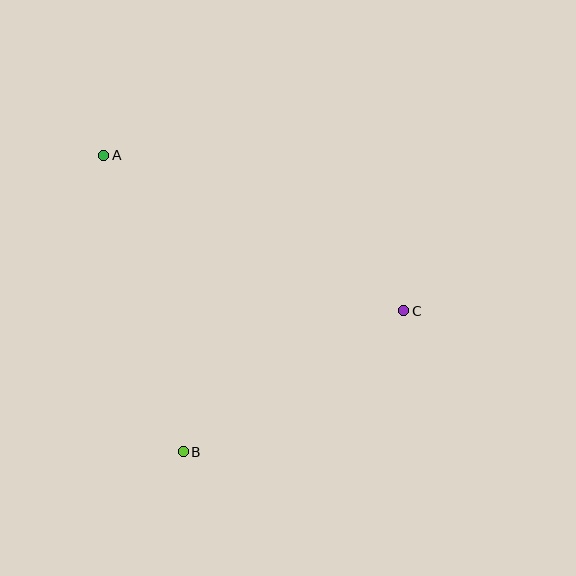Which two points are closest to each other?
Points B and C are closest to each other.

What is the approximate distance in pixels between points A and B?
The distance between A and B is approximately 307 pixels.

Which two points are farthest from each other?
Points A and C are farthest from each other.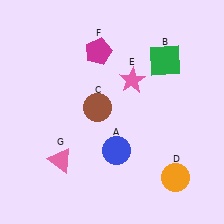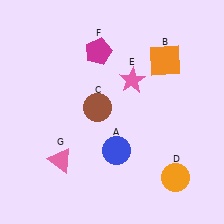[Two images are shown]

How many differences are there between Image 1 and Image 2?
There is 1 difference between the two images.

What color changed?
The square (B) changed from green in Image 1 to orange in Image 2.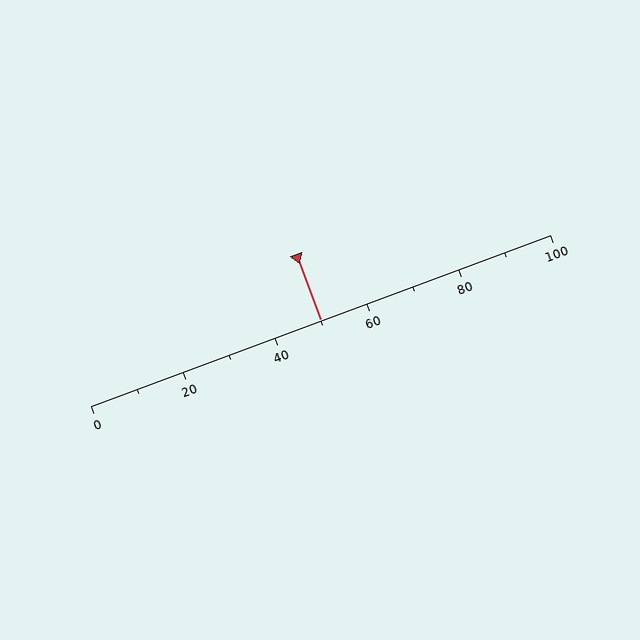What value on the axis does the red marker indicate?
The marker indicates approximately 50.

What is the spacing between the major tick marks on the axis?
The major ticks are spaced 20 apart.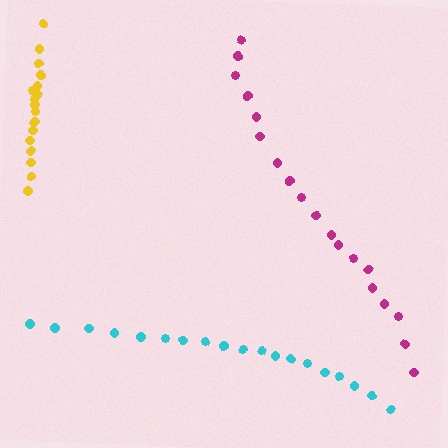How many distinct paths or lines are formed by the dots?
There are 3 distinct paths.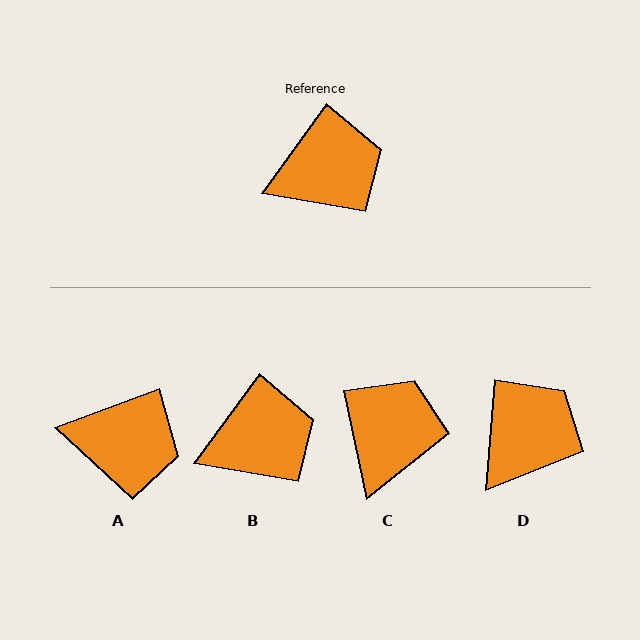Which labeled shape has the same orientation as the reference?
B.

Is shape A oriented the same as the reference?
No, it is off by about 33 degrees.